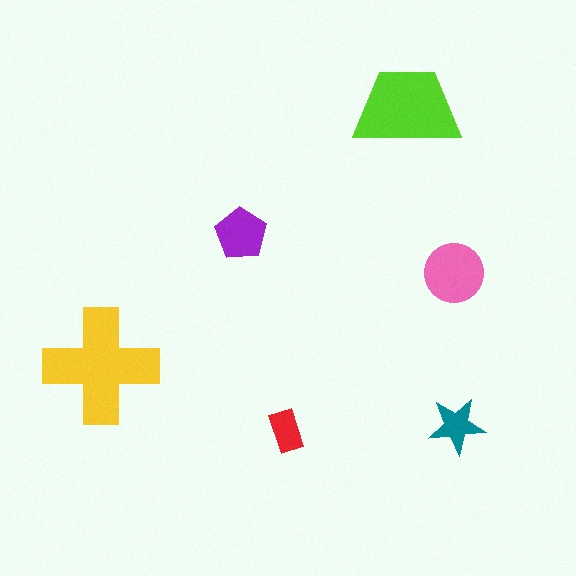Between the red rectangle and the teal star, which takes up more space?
The teal star.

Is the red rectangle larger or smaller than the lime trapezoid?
Smaller.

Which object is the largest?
The yellow cross.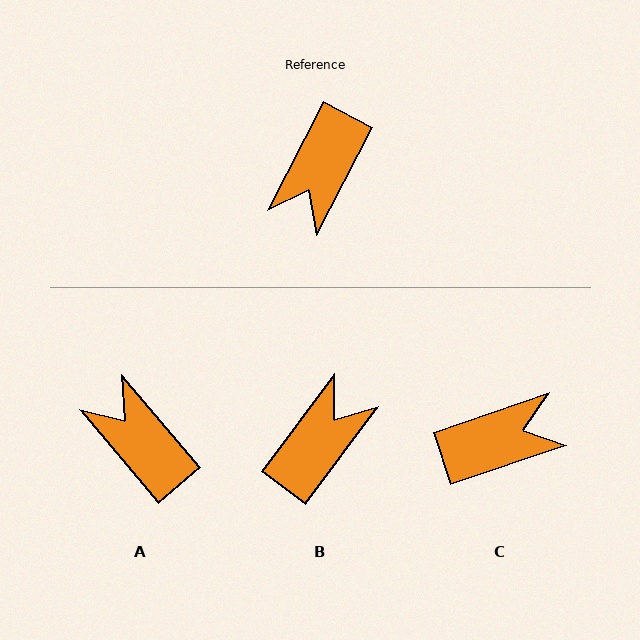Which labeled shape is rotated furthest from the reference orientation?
B, about 171 degrees away.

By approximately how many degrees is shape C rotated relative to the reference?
Approximately 136 degrees counter-clockwise.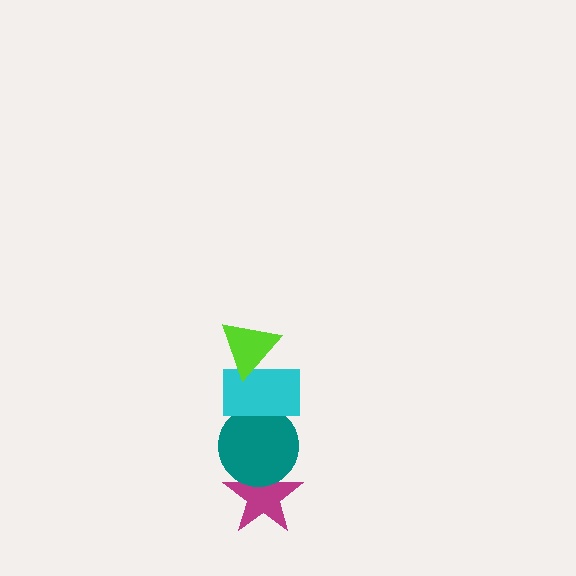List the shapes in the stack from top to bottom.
From top to bottom: the lime triangle, the cyan rectangle, the teal circle, the magenta star.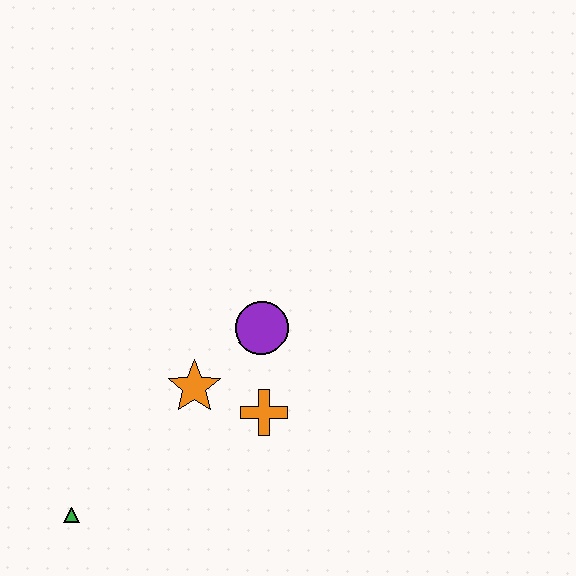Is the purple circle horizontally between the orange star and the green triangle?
No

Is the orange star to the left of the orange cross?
Yes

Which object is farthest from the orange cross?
The green triangle is farthest from the orange cross.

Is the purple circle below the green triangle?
No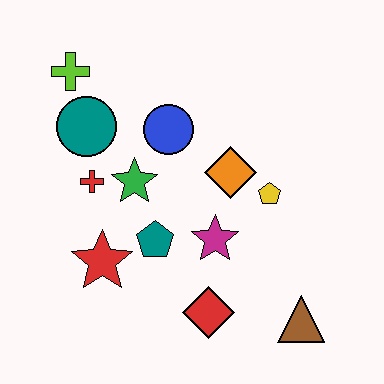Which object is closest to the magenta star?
The teal pentagon is closest to the magenta star.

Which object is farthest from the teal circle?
The brown triangle is farthest from the teal circle.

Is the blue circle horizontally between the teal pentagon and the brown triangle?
Yes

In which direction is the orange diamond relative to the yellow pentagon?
The orange diamond is to the left of the yellow pentagon.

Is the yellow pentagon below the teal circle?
Yes